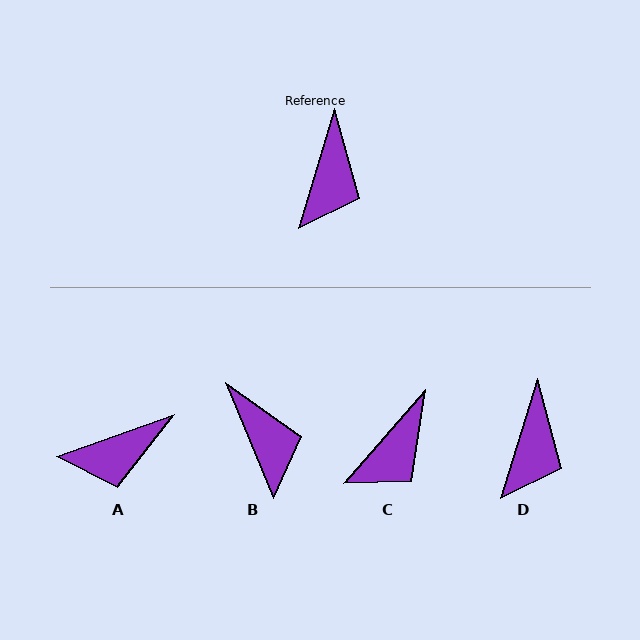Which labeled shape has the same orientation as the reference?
D.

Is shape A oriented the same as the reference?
No, it is off by about 53 degrees.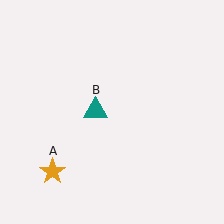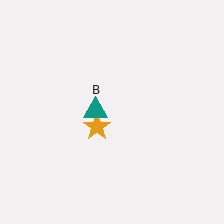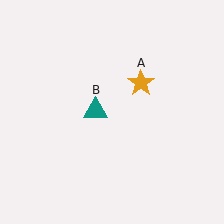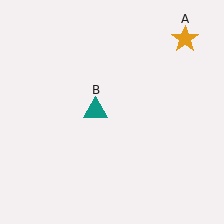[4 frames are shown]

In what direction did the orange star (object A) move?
The orange star (object A) moved up and to the right.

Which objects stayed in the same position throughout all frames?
Teal triangle (object B) remained stationary.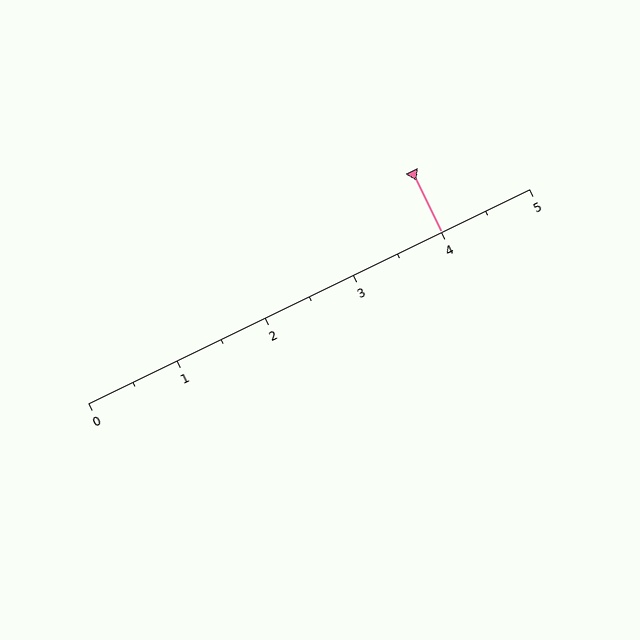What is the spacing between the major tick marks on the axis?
The major ticks are spaced 1 apart.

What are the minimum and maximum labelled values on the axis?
The axis runs from 0 to 5.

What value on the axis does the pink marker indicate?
The marker indicates approximately 4.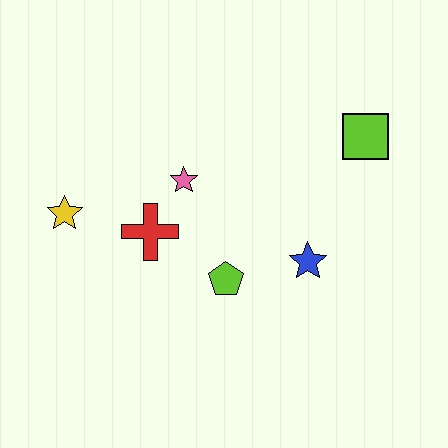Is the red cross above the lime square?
No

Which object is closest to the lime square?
The blue star is closest to the lime square.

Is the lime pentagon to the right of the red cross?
Yes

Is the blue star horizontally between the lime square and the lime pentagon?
Yes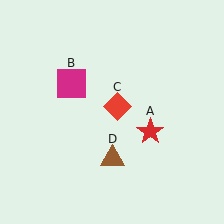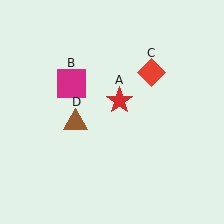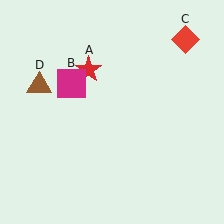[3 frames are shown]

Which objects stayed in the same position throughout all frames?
Magenta square (object B) remained stationary.